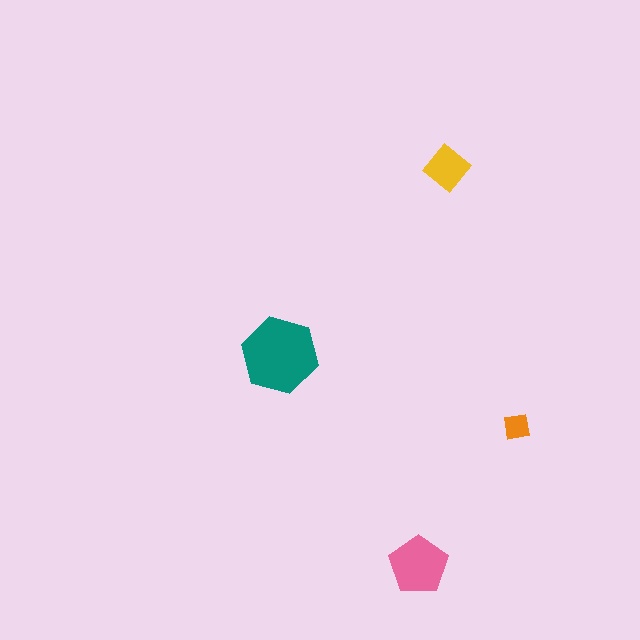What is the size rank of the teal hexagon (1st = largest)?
1st.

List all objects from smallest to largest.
The orange square, the yellow diamond, the pink pentagon, the teal hexagon.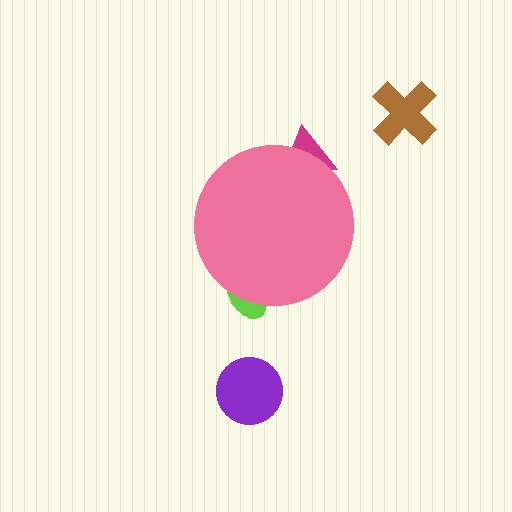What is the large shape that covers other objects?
A pink circle.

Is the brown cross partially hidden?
No, the brown cross is fully visible.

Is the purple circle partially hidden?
No, the purple circle is fully visible.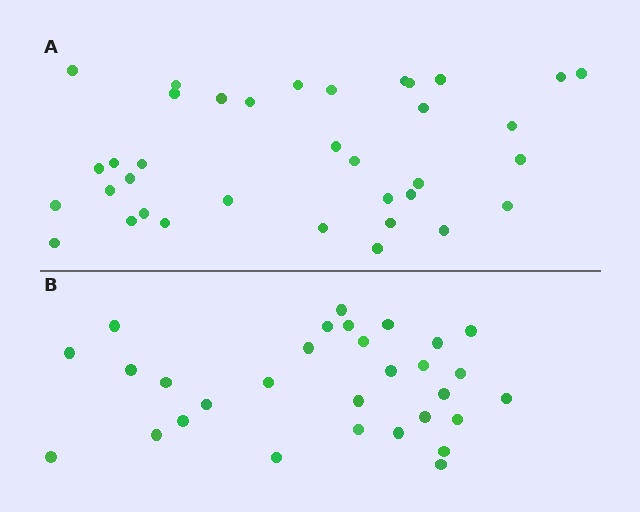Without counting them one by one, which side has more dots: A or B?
Region A (the top region) has more dots.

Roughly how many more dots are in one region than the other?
Region A has about 6 more dots than region B.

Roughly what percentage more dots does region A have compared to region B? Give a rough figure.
About 20% more.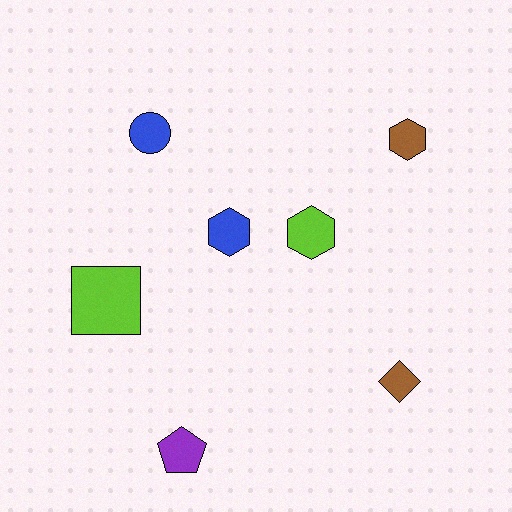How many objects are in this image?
There are 7 objects.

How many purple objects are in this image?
There is 1 purple object.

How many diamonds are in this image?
There is 1 diamond.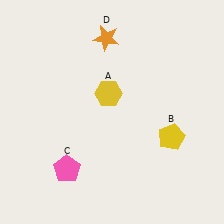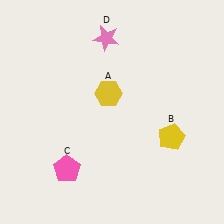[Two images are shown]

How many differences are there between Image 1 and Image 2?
There is 1 difference between the two images.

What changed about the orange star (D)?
In Image 1, D is orange. In Image 2, it changed to pink.